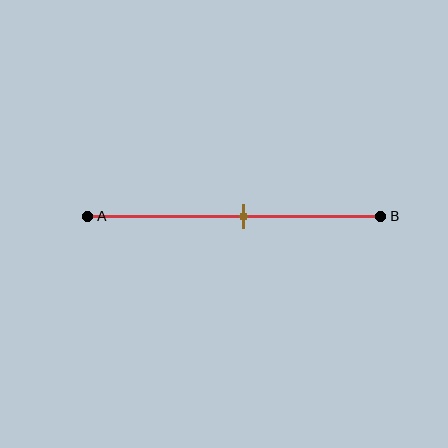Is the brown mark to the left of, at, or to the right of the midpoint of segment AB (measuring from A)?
The brown mark is to the right of the midpoint of segment AB.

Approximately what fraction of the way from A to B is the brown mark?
The brown mark is approximately 55% of the way from A to B.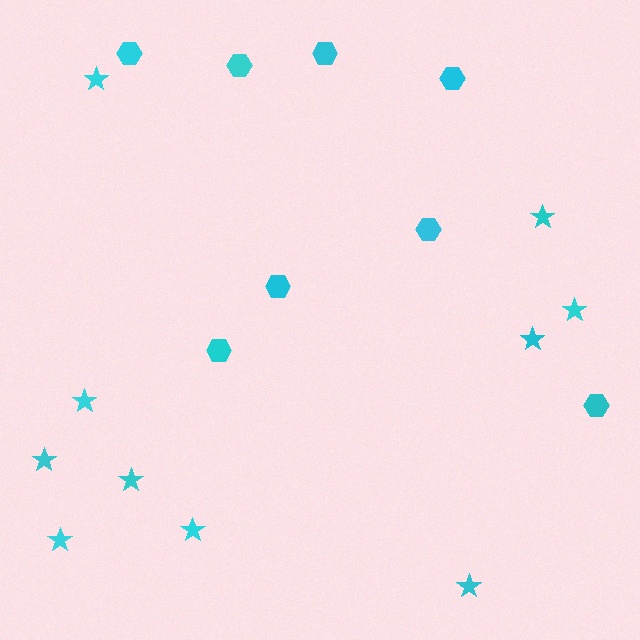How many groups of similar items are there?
There are 2 groups: one group of hexagons (8) and one group of stars (10).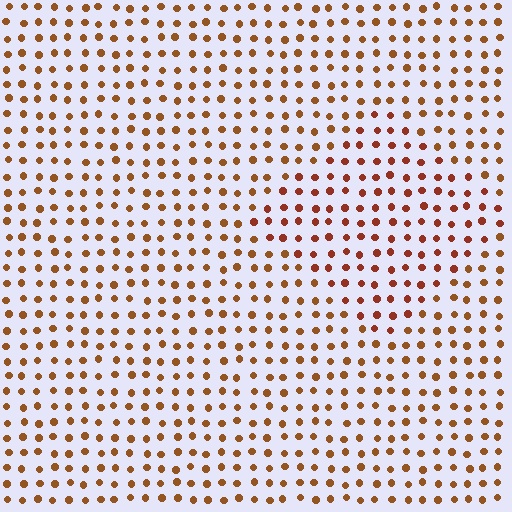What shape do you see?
I see a diamond.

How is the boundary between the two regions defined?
The boundary is defined purely by a slight shift in hue (about 20 degrees). Spacing, size, and orientation are identical on both sides.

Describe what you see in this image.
The image is filled with small brown elements in a uniform arrangement. A diamond-shaped region is visible where the elements are tinted to a slightly different hue, forming a subtle color boundary.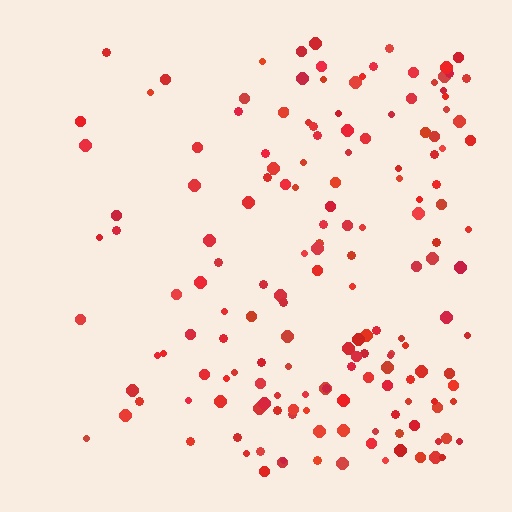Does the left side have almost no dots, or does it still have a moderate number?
Still a moderate number, just noticeably fewer than the right.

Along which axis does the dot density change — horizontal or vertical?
Horizontal.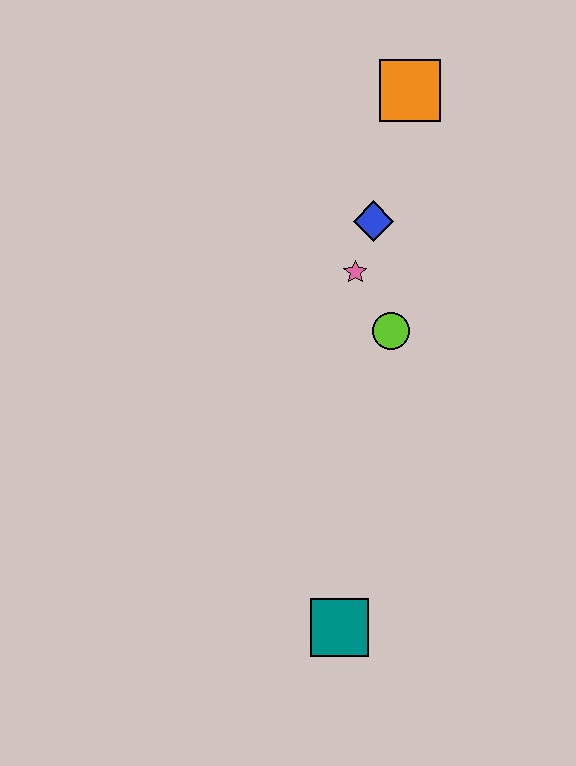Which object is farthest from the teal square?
The orange square is farthest from the teal square.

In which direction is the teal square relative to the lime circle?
The teal square is below the lime circle.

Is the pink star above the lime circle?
Yes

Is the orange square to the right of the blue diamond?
Yes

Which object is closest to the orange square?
The blue diamond is closest to the orange square.